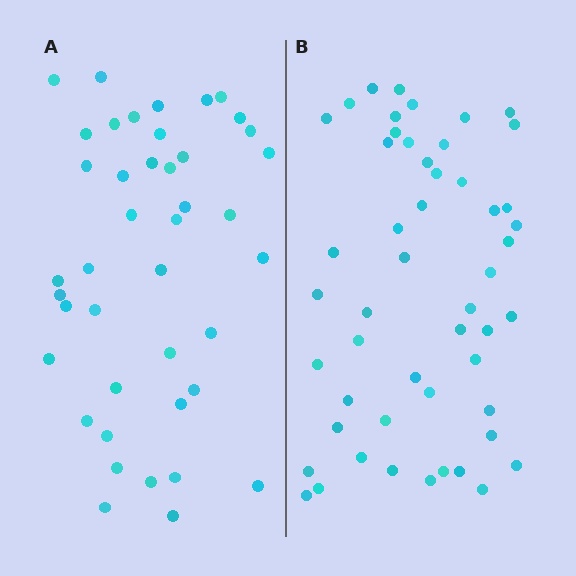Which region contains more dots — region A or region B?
Region B (the right region) has more dots.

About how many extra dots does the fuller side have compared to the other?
Region B has roughly 8 or so more dots than region A.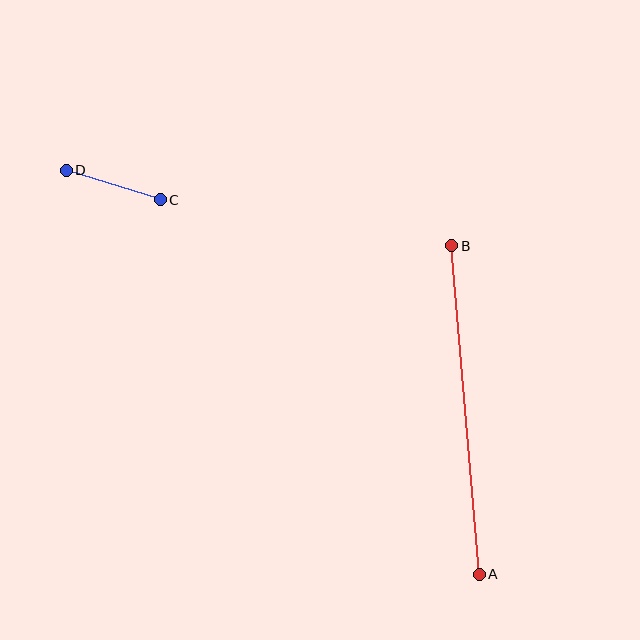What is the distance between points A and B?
The distance is approximately 330 pixels.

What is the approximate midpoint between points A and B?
The midpoint is at approximately (465, 410) pixels.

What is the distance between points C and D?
The distance is approximately 99 pixels.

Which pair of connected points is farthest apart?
Points A and B are farthest apart.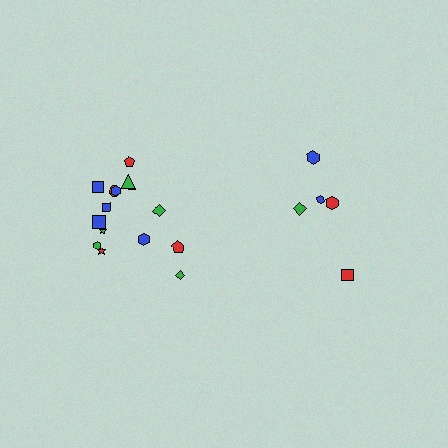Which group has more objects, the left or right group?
The left group.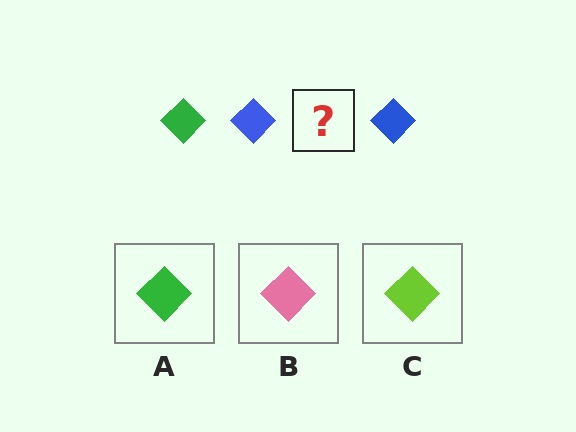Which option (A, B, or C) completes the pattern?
A.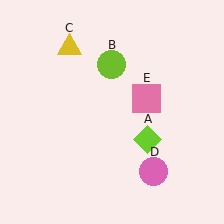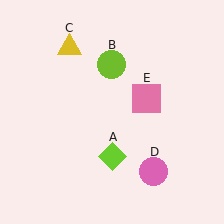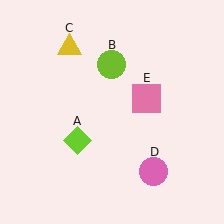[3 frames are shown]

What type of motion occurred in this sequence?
The lime diamond (object A) rotated clockwise around the center of the scene.